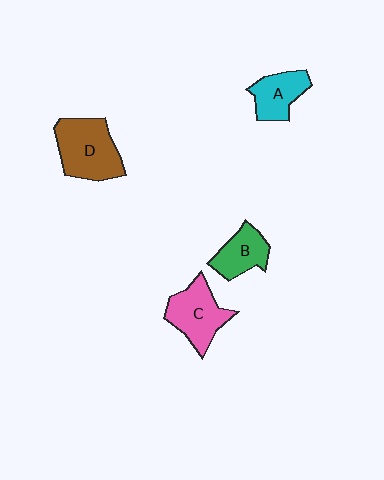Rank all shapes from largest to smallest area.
From largest to smallest: D (brown), C (pink), A (cyan), B (green).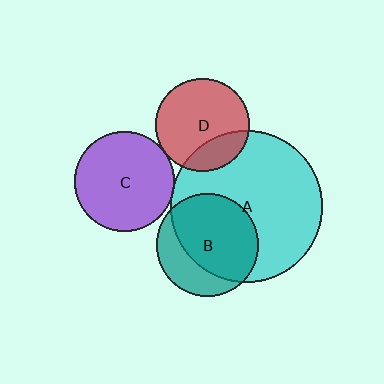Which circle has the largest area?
Circle A (cyan).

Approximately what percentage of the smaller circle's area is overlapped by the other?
Approximately 70%.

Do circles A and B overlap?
Yes.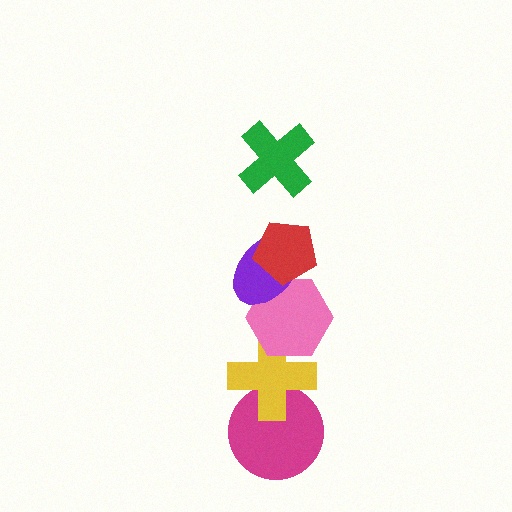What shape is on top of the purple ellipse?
The red pentagon is on top of the purple ellipse.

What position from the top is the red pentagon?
The red pentagon is 2nd from the top.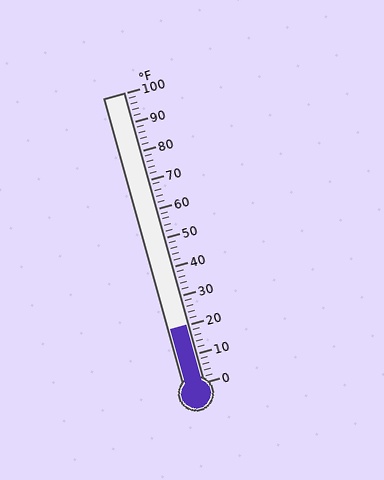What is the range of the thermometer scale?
The thermometer scale ranges from 0°F to 100°F.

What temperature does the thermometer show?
The thermometer shows approximately 20°F.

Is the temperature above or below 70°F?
The temperature is below 70°F.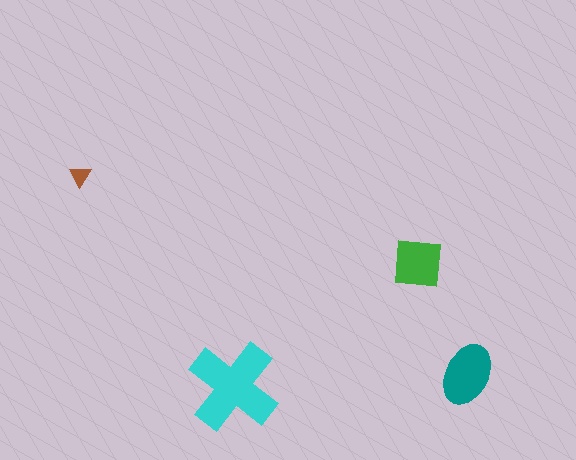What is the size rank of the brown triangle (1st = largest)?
4th.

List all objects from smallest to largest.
The brown triangle, the green square, the teal ellipse, the cyan cross.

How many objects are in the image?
There are 4 objects in the image.